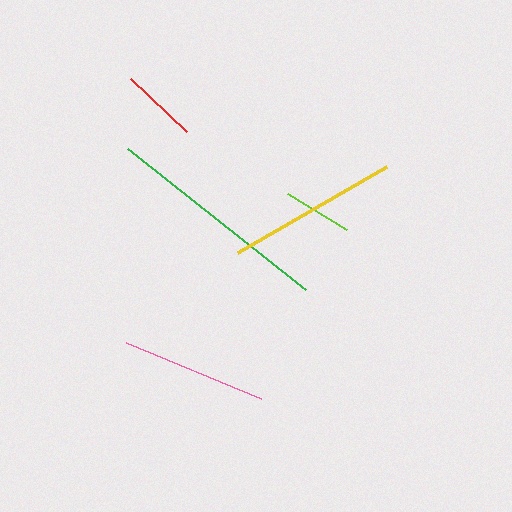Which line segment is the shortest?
The lime line is the shortest at approximately 69 pixels.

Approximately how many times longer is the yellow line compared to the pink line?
The yellow line is approximately 1.2 times the length of the pink line.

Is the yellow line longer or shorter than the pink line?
The yellow line is longer than the pink line.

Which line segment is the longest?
The green line is the longest at approximately 227 pixels.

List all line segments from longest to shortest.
From longest to shortest: green, yellow, pink, red, lime.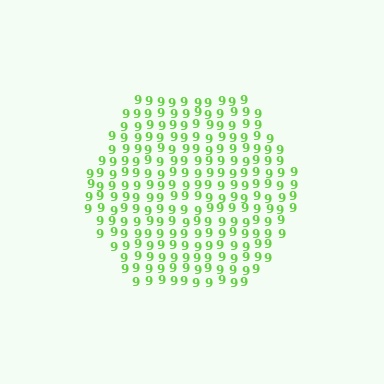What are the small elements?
The small elements are digit 9's.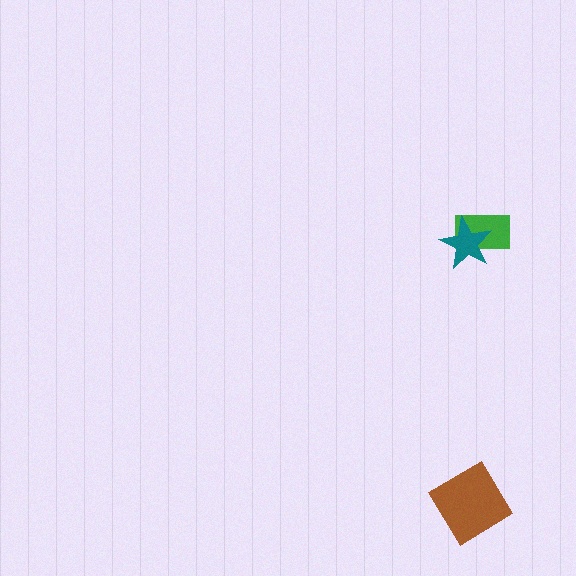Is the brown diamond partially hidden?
No, no other shape covers it.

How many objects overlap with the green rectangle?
1 object overlaps with the green rectangle.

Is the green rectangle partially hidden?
Yes, it is partially covered by another shape.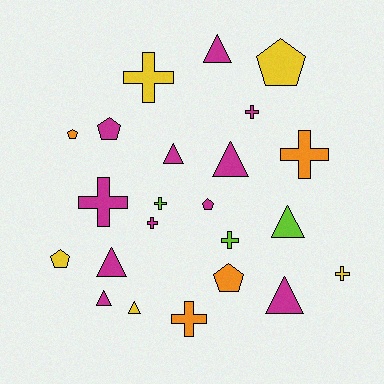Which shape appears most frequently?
Cross, with 9 objects.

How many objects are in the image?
There are 23 objects.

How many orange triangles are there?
There are no orange triangles.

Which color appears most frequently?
Magenta, with 11 objects.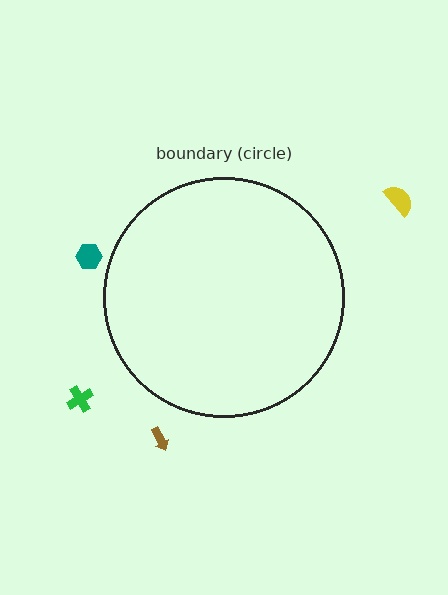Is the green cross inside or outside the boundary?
Outside.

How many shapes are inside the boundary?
0 inside, 4 outside.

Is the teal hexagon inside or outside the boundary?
Outside.